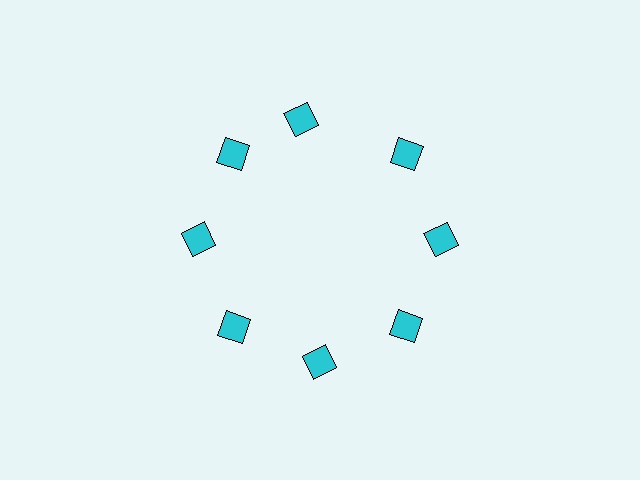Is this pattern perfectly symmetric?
No. The 8 cyan squares are arranged in a ring, but one element near the 12 o'clock position is rotated out of alignment along the ring, breaking the 8-fold rotational symmetry.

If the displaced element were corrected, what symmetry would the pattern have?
It would have 8-fold rotational symmetry — the pattern would map onto itself every 45 degrees.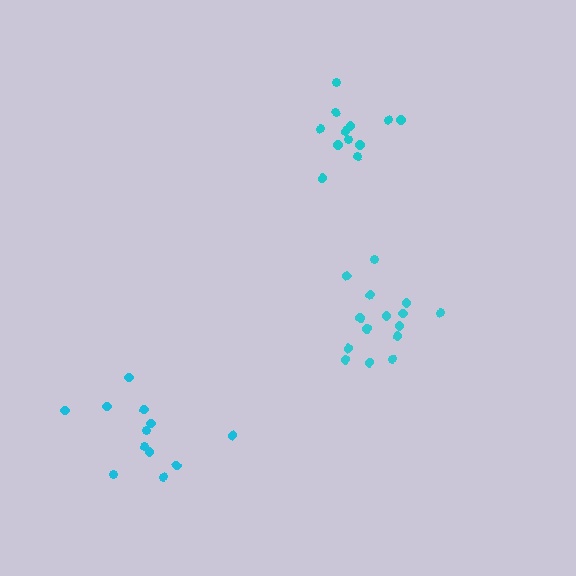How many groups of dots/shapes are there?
There are 3 groups.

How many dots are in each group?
Group 1: 15 dots, Group 2: 12 dots, Group 3: 12 dots (39 total).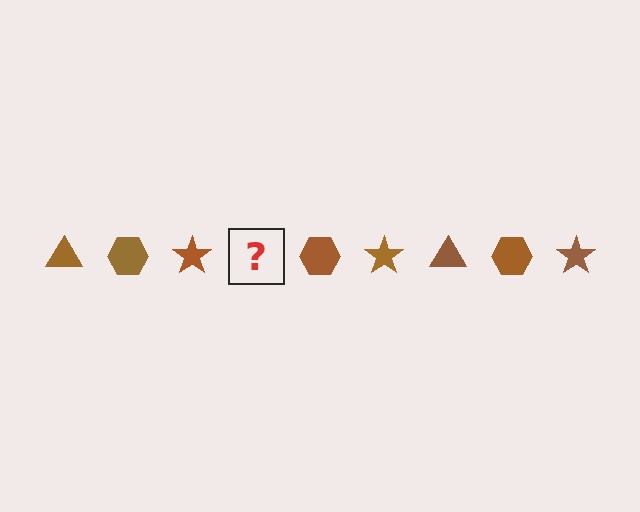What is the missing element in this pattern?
The missing element is a brown triangle.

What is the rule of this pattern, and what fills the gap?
The rule is that the pattern cycles through triangle, hexagon, star shapes in brown. The gap should be filled with a brown triangle.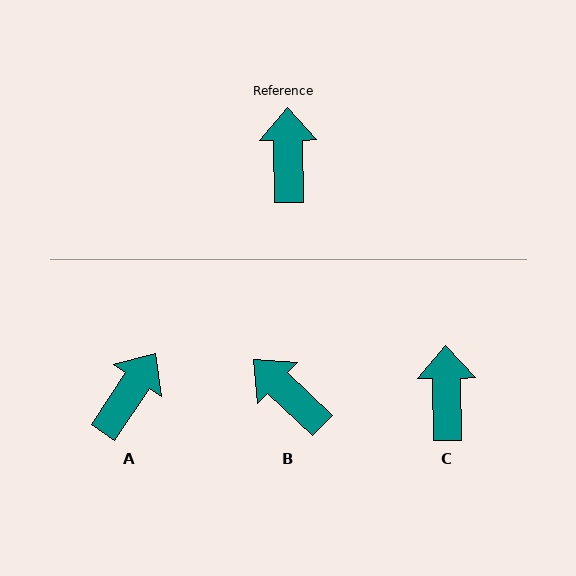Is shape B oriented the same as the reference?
No, it is off by about 46 degrees.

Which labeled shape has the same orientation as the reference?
C.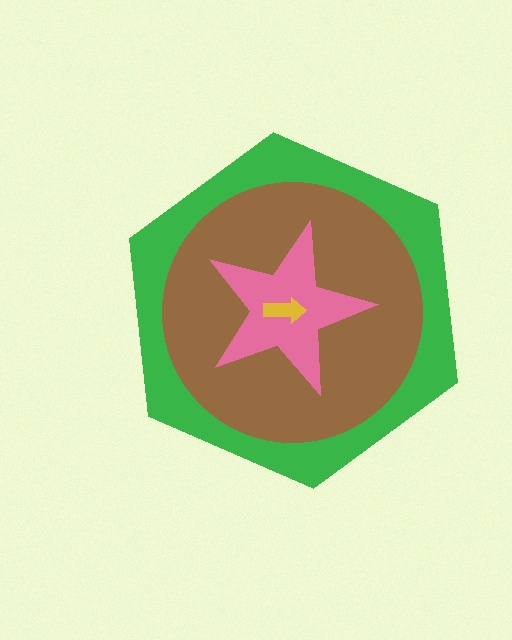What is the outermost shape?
The green hexagon.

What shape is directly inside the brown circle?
The pink star.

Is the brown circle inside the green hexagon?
Yes.